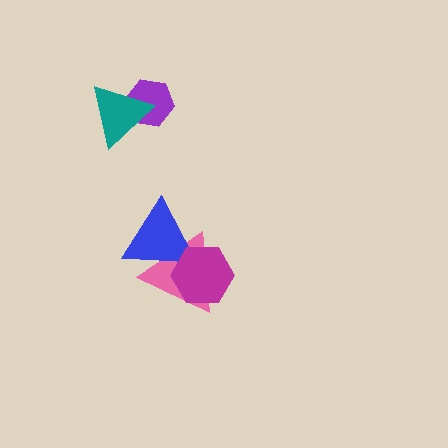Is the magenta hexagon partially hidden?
No, no other shape covers it.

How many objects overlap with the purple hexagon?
1 object overlaps with the purple hexagon.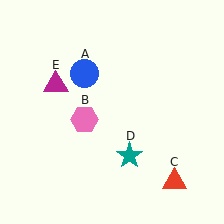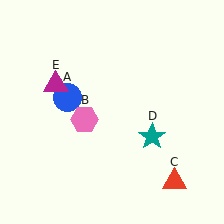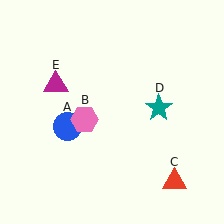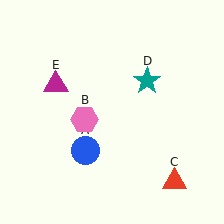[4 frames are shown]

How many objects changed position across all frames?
2 objects changed position: blue circle (object A), teal star (object D).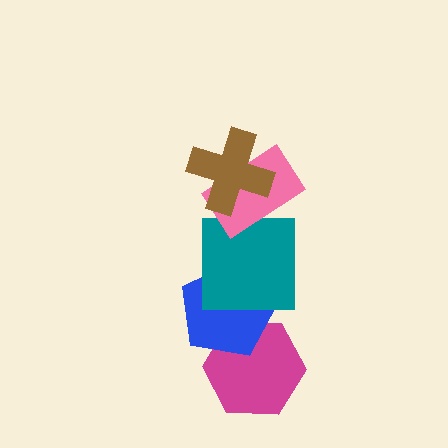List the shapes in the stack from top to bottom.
From top to bottom: the brown cross, the pink rectangle, the teal square, the blue pentagon, the magenta hexagon.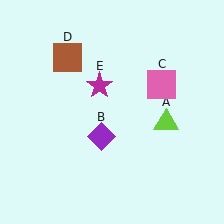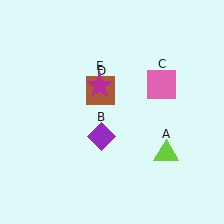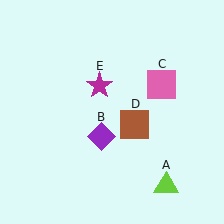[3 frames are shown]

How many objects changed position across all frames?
2 objects changed position: lime triangle (object A), brown square (object D).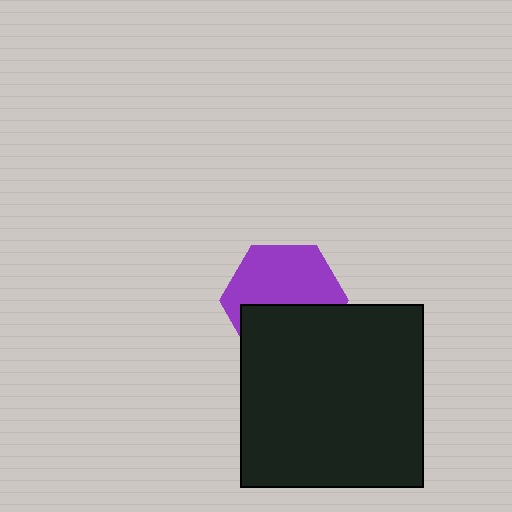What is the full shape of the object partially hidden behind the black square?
The partially hidden object is a purple hexagon.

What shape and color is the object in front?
The object in front is a black square.